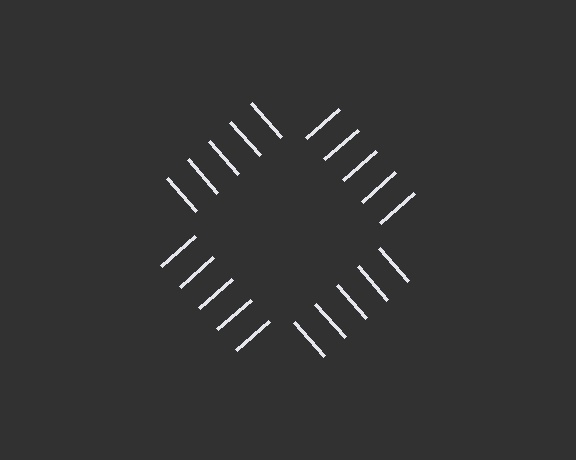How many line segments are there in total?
20 — 5 along each of the 4 edges.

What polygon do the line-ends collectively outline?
An illusory square — the line segments terminate on its edges but no continuous stroke is drawn.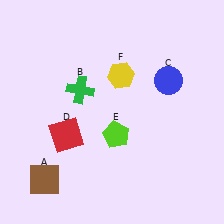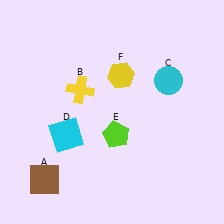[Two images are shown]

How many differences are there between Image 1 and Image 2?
There are 3 differences between the two images.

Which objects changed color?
B changed from green to yellow. C changed from blue to cyan. D changed from red to cyan.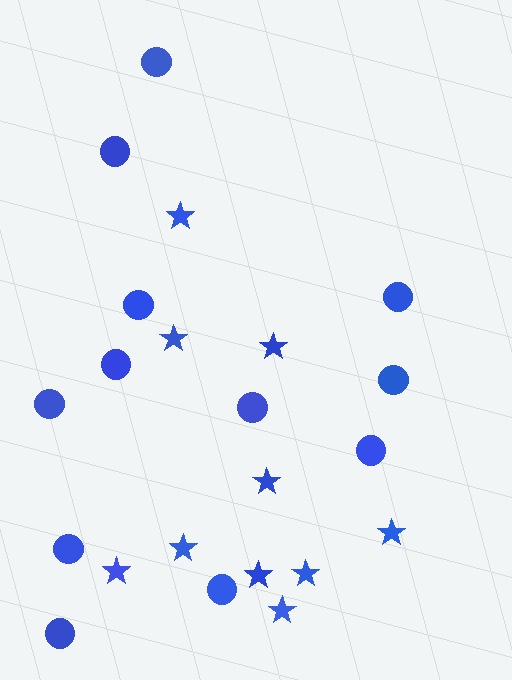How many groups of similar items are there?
There are 2 groups: one group of circles (12) and one group of stars (10).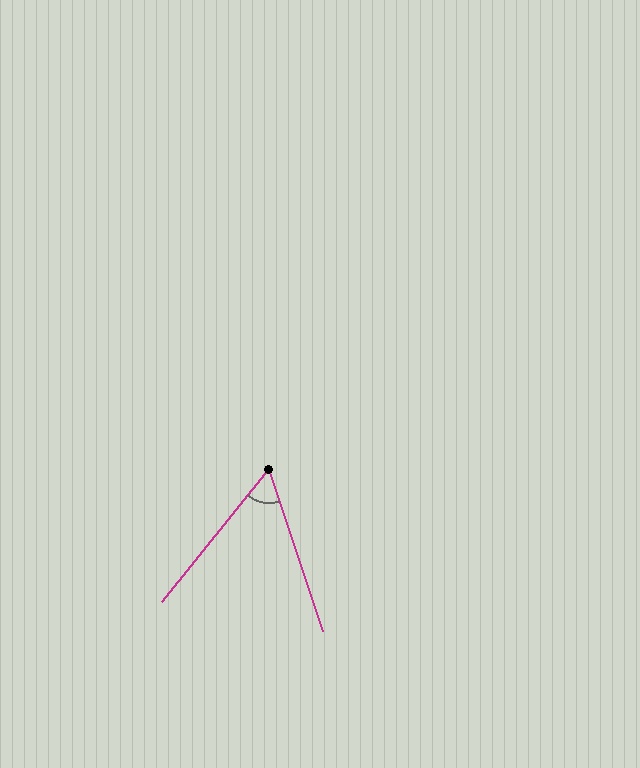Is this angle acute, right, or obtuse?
It is acute.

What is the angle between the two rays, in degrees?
Approximately 58 degrees.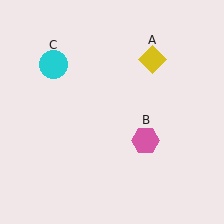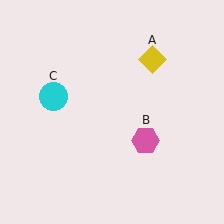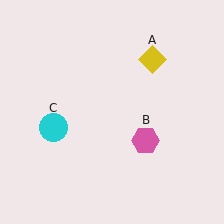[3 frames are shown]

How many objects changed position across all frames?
1 object changed position: cyan circle (object C).